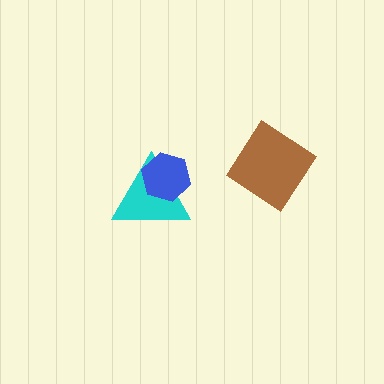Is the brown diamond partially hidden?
No, no other shape covers it.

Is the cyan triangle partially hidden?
Yes, it is partially covered by another shape.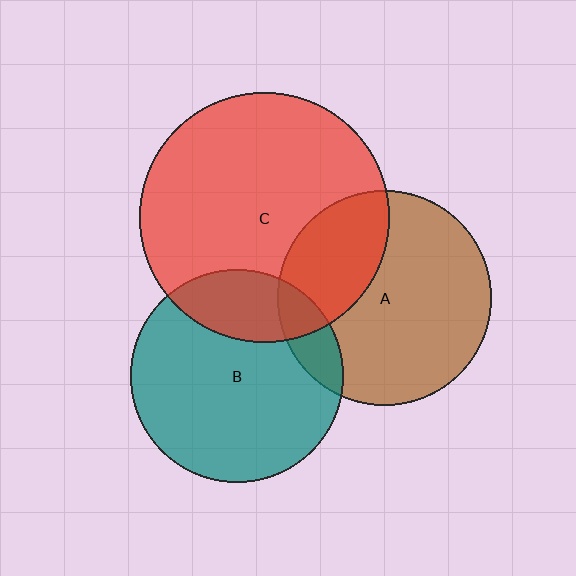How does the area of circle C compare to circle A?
Approximately 1.4 times.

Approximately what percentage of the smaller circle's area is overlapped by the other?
Approximately 30%.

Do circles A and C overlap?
Yes.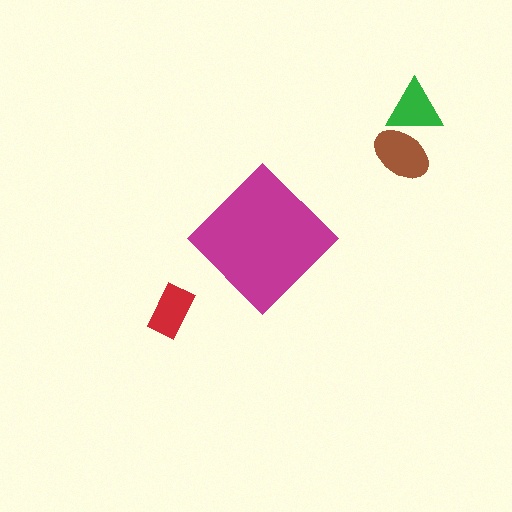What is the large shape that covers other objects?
A magenta diamond.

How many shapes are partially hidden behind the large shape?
0 shapes are partially hidden.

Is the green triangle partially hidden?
No, the green triangle is fully visible.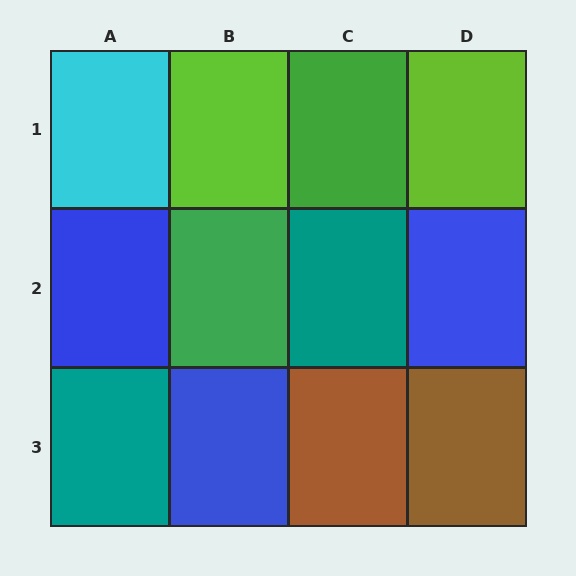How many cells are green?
2 cells are green.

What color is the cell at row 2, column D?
Blue.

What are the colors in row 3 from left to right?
Teal, blue, brown, brown.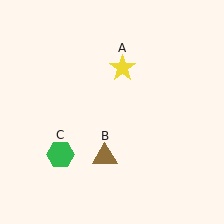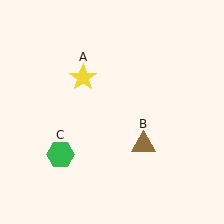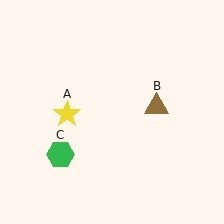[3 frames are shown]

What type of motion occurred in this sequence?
The yellow star (object A), brown triangle (object B) rotated counterclockwise around the center of the scene.